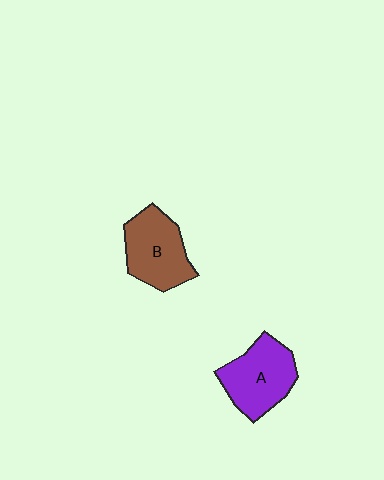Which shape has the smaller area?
Shape B (brown).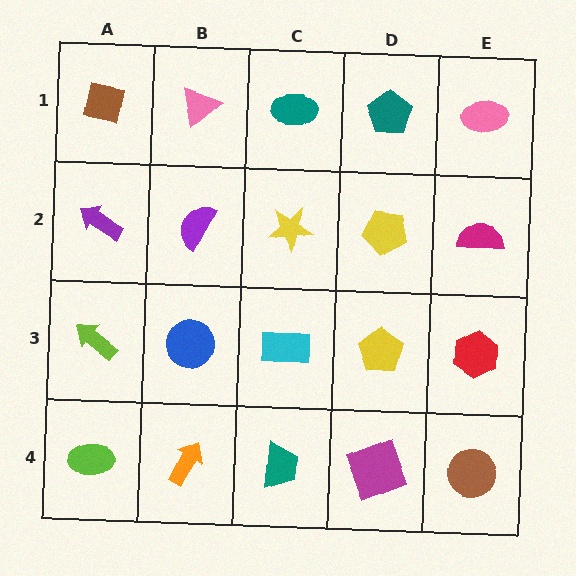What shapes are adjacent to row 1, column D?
A yellow pentagon (row 2, column D), a teal ellipse (row 1, column C), a pink ellipse (row 1, column E).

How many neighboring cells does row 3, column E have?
3.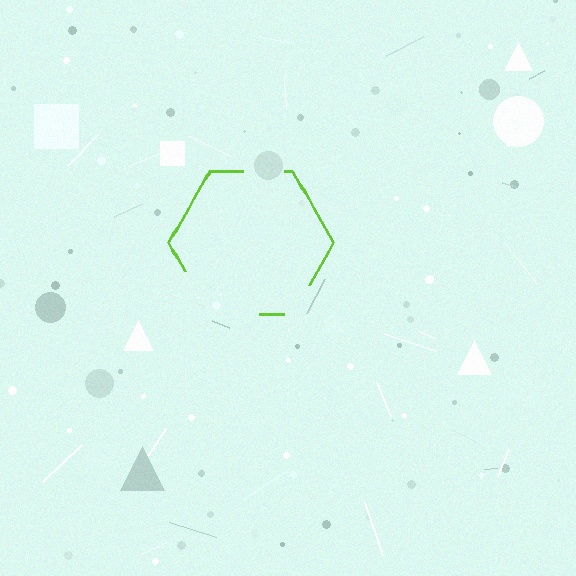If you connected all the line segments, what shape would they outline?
They would outline a hexagon.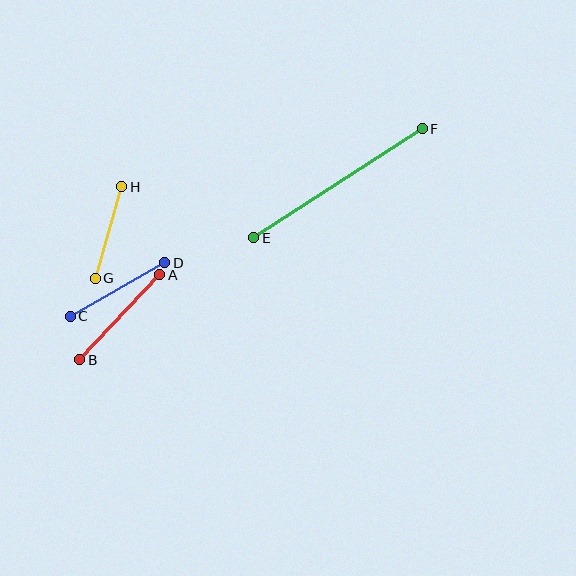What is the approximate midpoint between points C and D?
The midpoint is at approximately (117, 290) pixels.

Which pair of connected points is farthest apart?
Points E and F are farthest apart.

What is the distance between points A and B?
The distance is approximately 117 pixels.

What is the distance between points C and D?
The distance is approximately 109 pixels.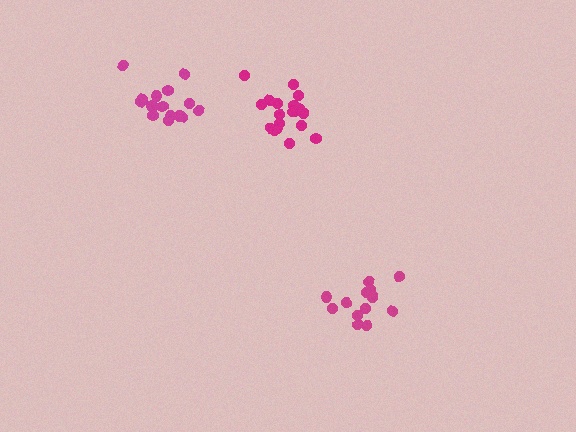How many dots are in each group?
Group 1: 14 dots, Group 2: 16 dots, Group 3: 19 dots (49 total).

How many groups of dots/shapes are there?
There are 3 groups.